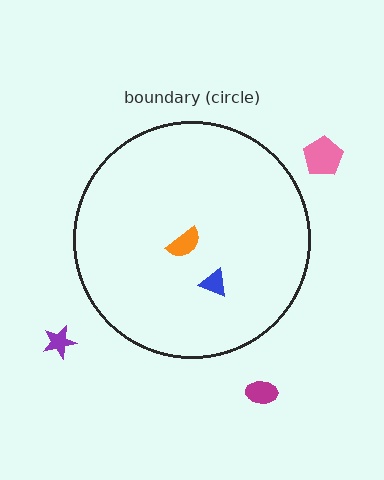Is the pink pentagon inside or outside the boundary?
Outside.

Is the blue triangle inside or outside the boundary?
Inside.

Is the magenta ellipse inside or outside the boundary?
Outside.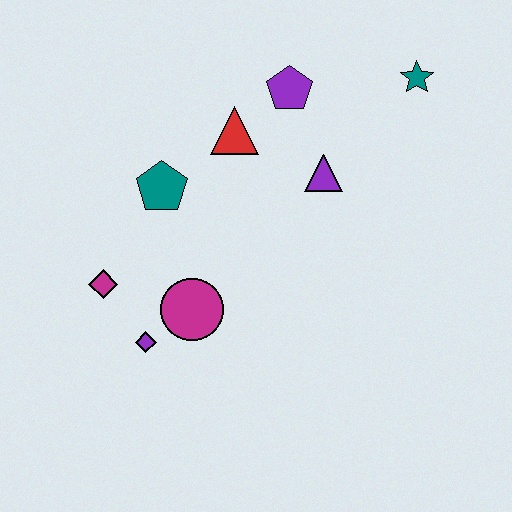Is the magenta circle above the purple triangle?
No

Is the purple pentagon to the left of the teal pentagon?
No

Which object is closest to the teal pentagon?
The red triangle is closest to the teal pentagon.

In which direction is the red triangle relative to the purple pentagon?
The red triangle is to the left of the purple pentagon.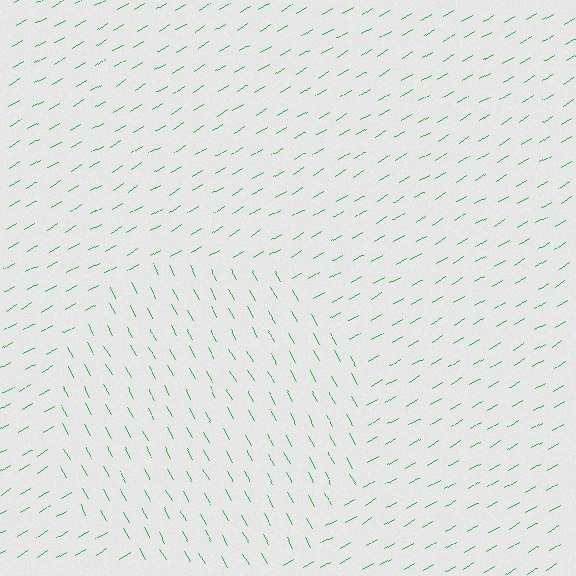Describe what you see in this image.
The image is filled with small green line segments. A circle region in the image has lines oriented differently from the surrounding lines, creating a visible texture boundary.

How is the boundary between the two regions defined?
The boundary is defined purely by a change in line orientation (approximately 89 degrees difference). All lines are the same color and thickness.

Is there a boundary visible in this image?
Yes, there is a texture boundary formed by a change in line orientation.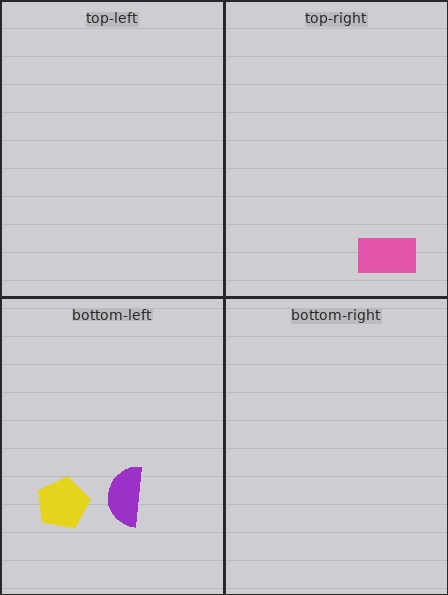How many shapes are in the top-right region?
1.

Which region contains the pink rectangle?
The top-right region.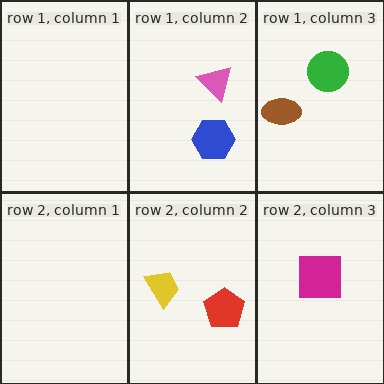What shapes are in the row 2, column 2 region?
The red pentagon, the yellow trapezoid.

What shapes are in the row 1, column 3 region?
The brown ellipse, the green circle.